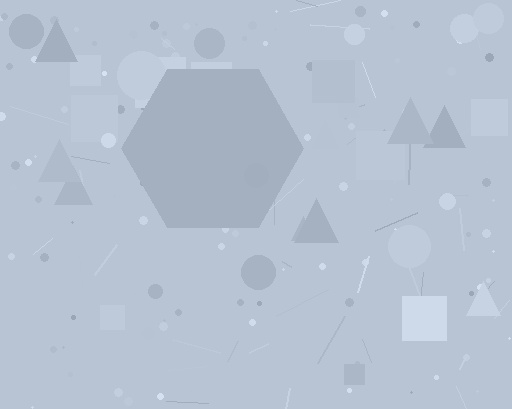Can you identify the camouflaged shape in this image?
The camouflaged shape is a hexagon.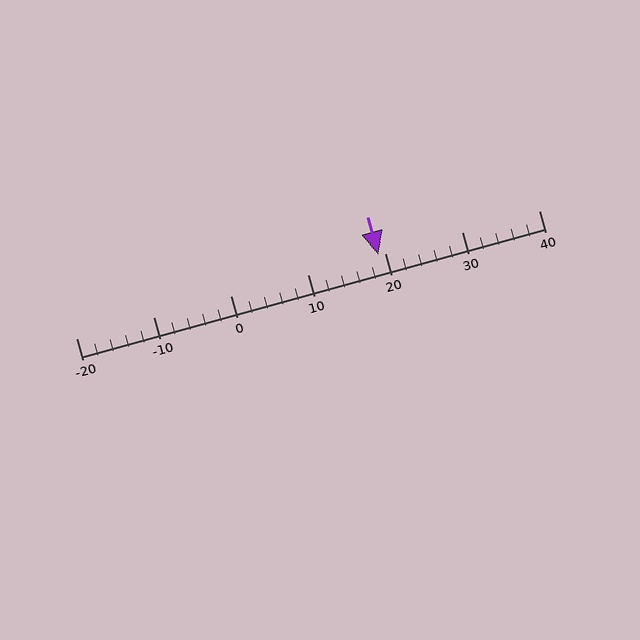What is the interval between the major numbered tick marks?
The major tick marks are spaced 10 units apart.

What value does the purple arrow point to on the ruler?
The purple arrow points to approximately 19.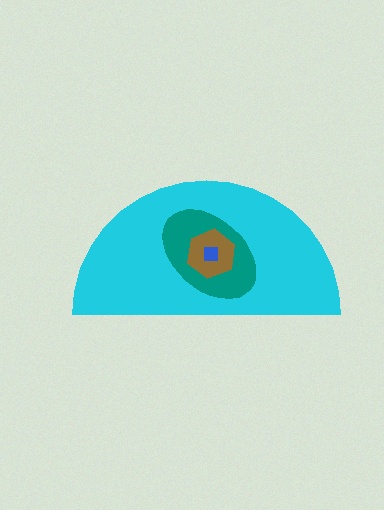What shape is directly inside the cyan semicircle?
The teal ellipse.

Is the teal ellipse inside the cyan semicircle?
Yes.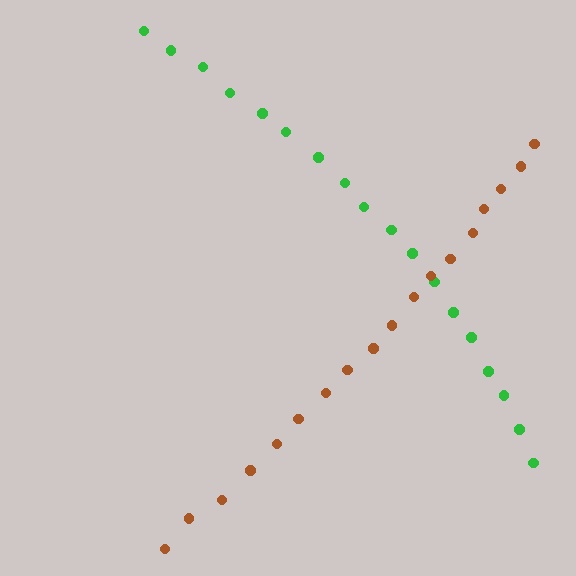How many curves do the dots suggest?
There are 2 distinct paths.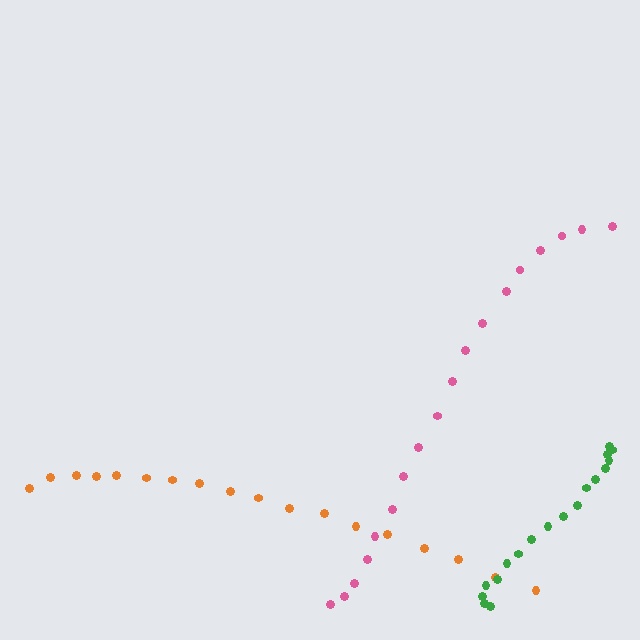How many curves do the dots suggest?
There are 3 distinct paths.